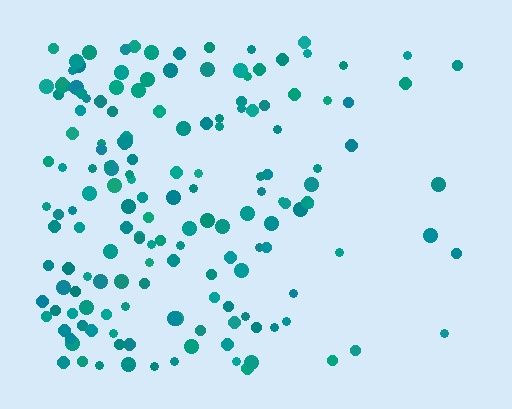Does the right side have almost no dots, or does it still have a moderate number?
Still a moderate number, just noticeably fewer than the left.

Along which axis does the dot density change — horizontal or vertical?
Horizontal.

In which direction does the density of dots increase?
From right to left, with the left side densest.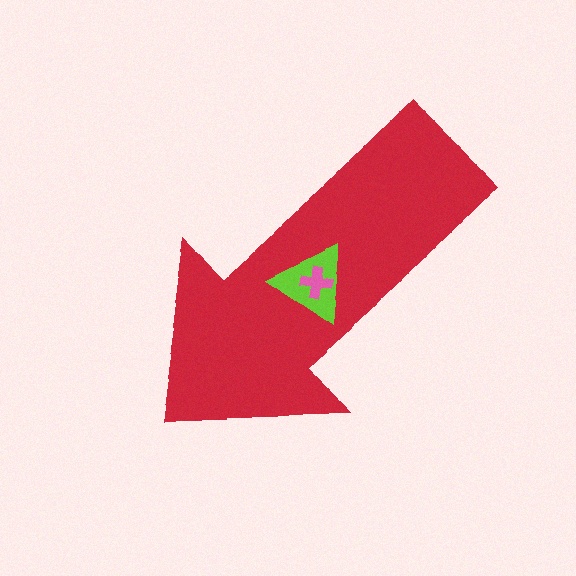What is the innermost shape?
The pink cross.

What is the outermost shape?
The red arrow.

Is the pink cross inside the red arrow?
Yes.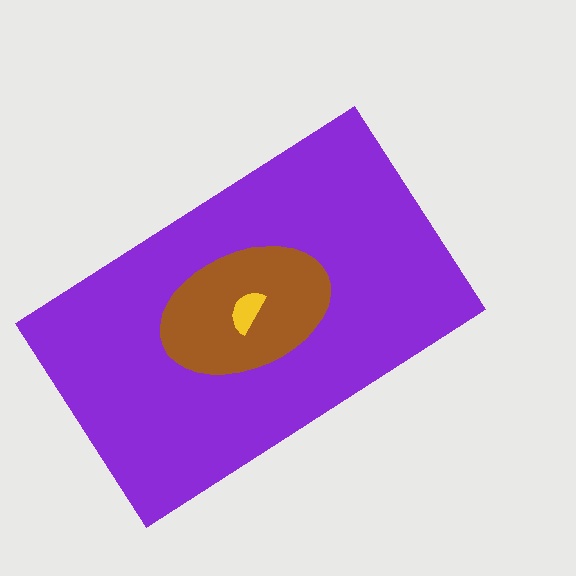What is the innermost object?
The yellow semicircle.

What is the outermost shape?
The purple rectangle.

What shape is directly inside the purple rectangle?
The brown ellipse.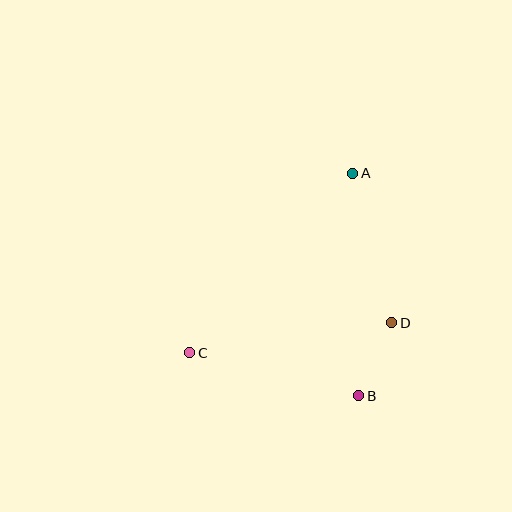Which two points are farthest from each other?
Points A and C are farthest from each other.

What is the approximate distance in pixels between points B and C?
The distance between B and C is approximately 174 pixels.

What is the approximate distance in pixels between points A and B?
The distance between A and B is approximately 223 pixels.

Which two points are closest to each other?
Points B and D are closest to each other.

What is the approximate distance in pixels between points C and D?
The distance between C and D is approximately 204 pixels.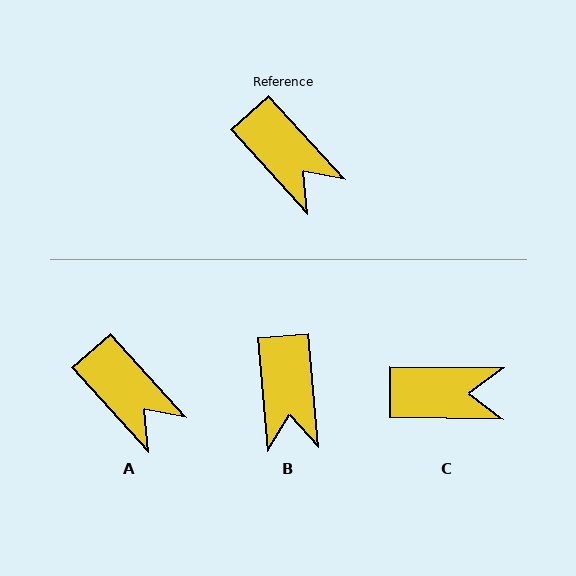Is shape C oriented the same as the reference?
No, it is off by about 47 degrees.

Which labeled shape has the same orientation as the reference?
A.